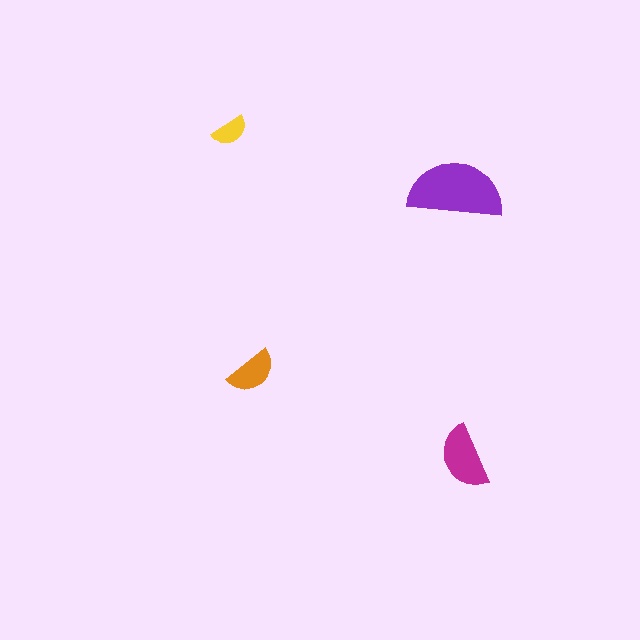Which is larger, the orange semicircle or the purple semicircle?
The purple one.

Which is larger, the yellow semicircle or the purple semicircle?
The purple one.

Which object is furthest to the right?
The magenta semicircle is rightmost.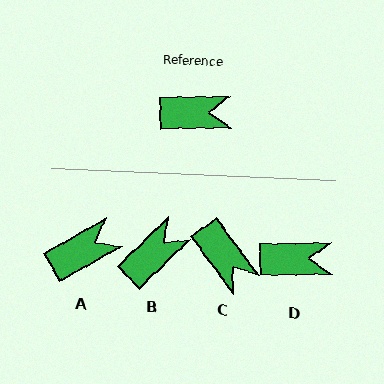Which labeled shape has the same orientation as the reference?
D.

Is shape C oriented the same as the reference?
No, it is off by about 55 degrees.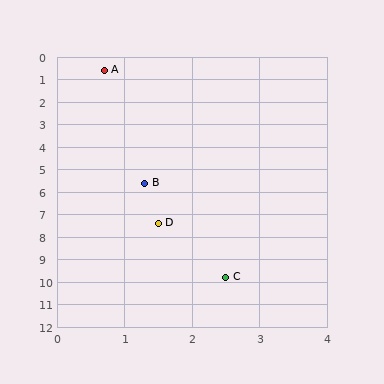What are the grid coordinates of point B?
Point B is at approximately (1.3, 5.6).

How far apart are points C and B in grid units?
Points C and B are about 4.4 grid units apart.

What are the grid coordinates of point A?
Point A is at approximately (0.7, 0.6).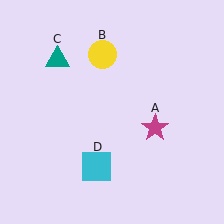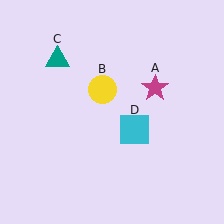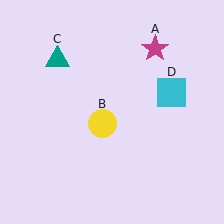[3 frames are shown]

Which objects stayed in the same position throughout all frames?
Teal triangle (object C) remained stationary.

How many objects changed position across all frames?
3 objects changed position: magenta star (object A), yellow circle (object B), cyan square (object D).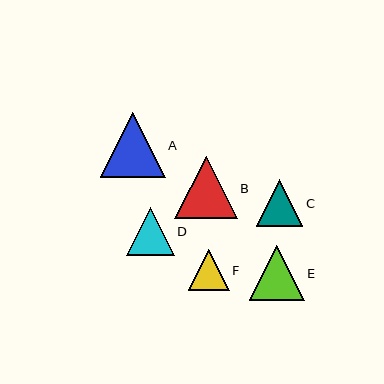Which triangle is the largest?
Triangle A is the largest with a size of approximately 65 pixels.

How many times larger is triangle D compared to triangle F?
Triangle D is approximately 1.2 times the size of triangle F.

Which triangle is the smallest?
Triangle F is the smallest with a size of approximately 41 pixels.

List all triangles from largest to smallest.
From largest to smallest: A, B, E, D, C, F.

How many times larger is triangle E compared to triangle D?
Triangle E is approximately 1.1 times the size of triangle D.